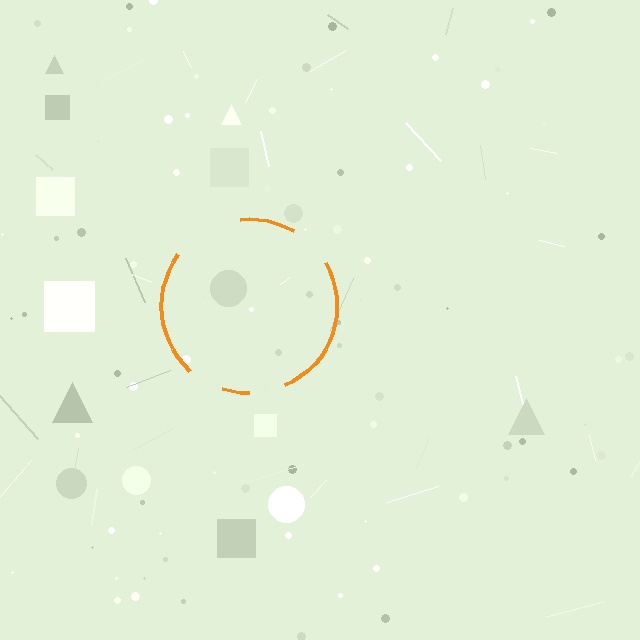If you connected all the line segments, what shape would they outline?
They would outline a circle.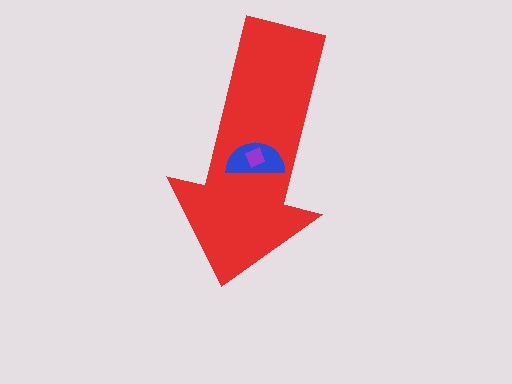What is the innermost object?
The purple square.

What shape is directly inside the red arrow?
The blue semicircle.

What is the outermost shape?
The red arrow.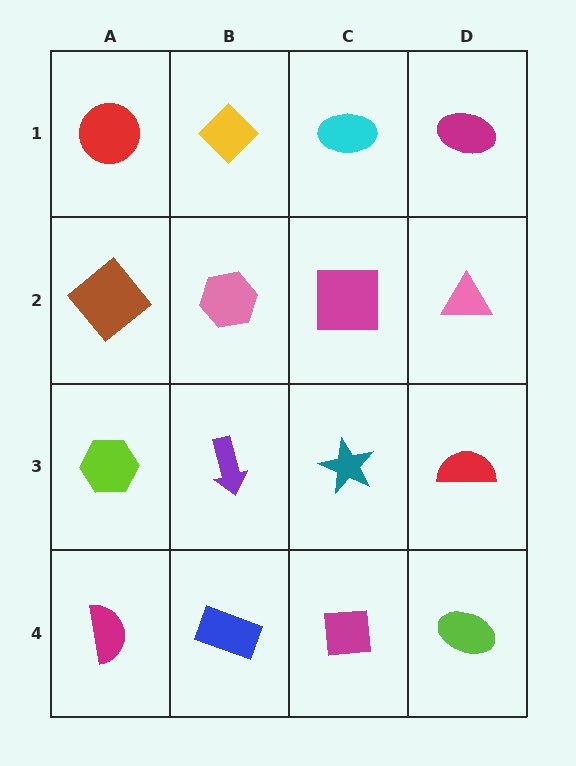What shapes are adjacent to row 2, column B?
A yellow diamond (row 1, column B), a purple arrow (row 3, column B), a brown diamond (row 2, column A), a magenta square (row 2, column C).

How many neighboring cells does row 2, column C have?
4.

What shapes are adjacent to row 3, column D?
A pink triangle (row 2, column D), a lime ellipse (row 4, column D), a teal star (row 3, column C).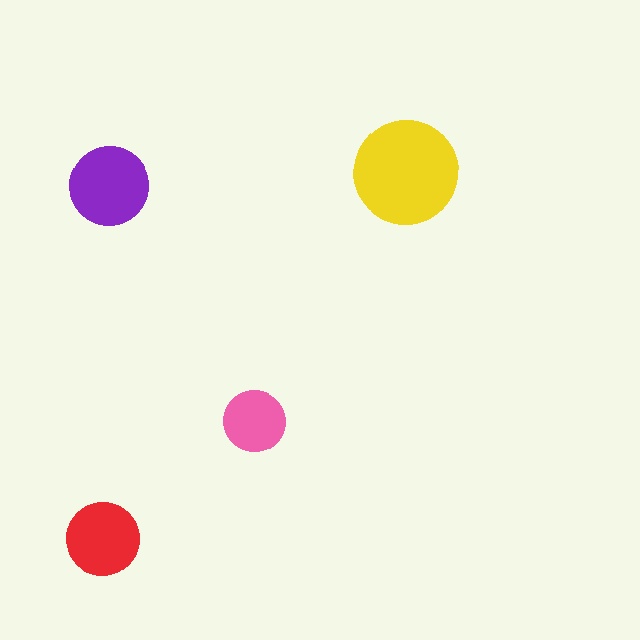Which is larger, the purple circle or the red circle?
The purple one.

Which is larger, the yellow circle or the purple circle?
The yellow one.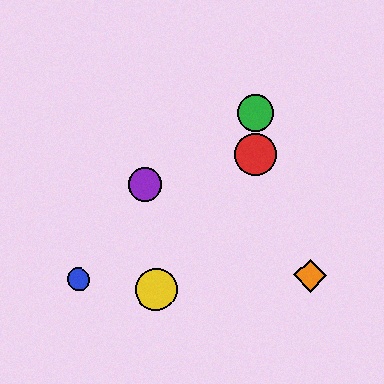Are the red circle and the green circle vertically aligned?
Yes, both are at x≈255.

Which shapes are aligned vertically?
The red circle, the green circle are aligned vertically.